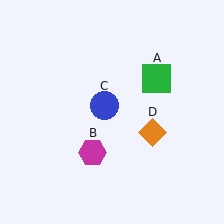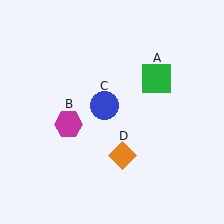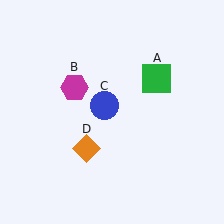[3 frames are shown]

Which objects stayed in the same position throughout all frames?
Green square (object A) and blue circle (object C) remained stationary.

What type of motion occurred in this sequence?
The magenta hexagon (object B), orange diamond (object D) rotated clockwise around the center of the scene.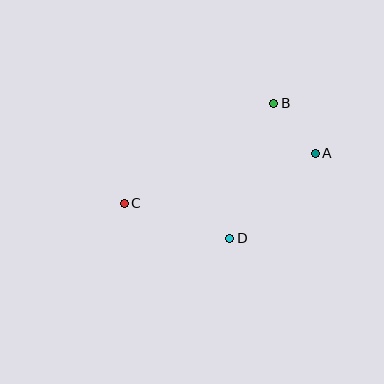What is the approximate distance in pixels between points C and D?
The distance between C and D is approximately 111 pixels.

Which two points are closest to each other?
Points A and B are closest to each other.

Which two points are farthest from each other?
Points A and C are farthest from each other.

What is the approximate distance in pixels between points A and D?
The distance between A and D is approximately 121 pixels.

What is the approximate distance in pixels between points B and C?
The distance between B and C is approximately 180 pixels.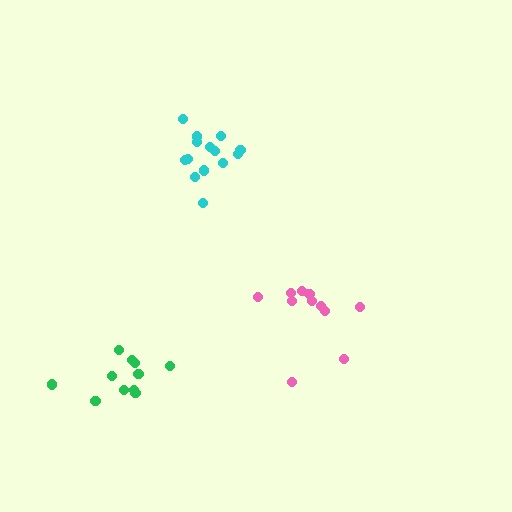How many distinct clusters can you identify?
There are 3 distinct clusters.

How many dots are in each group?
Group 1: 14 dots, Group 2: 11 dots, Group 3: 11 dots (36 total).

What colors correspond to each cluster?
The clusters are colored: cyan, pink, green.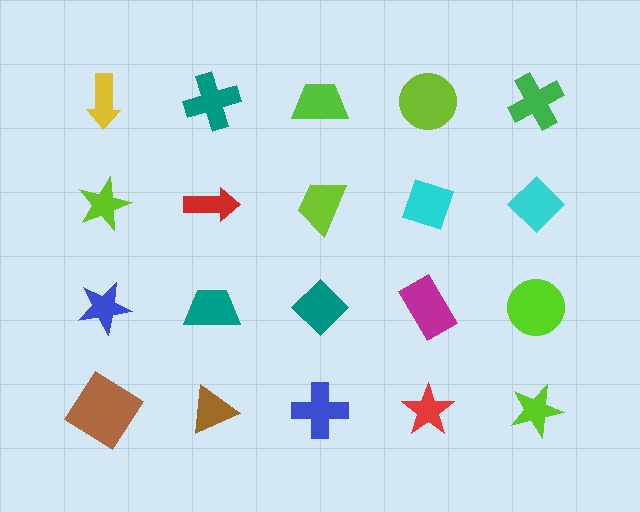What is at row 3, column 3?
A teal diamond.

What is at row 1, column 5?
A green cross.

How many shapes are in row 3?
5 shapes.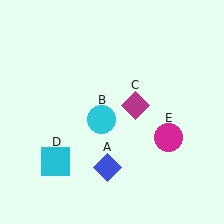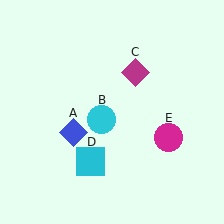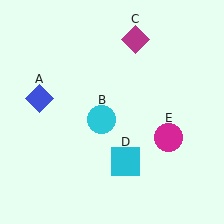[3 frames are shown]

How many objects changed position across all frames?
3 objects changed position: blue diamond (object A), magenta diamond (object C), cyan square (object D).